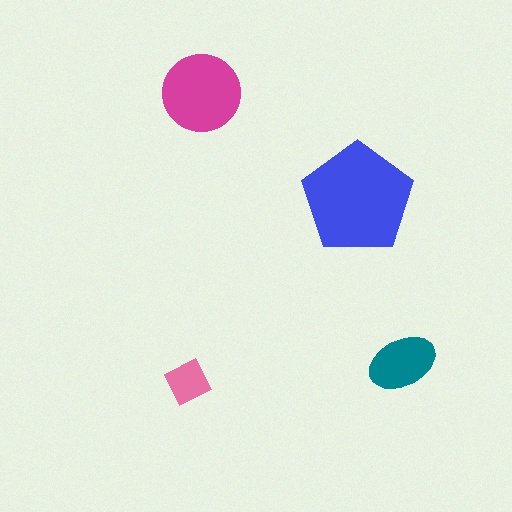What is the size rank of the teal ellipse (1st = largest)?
3rd.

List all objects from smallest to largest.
The pink square, the teal ellipse, the magenta circle, the blue pentagon.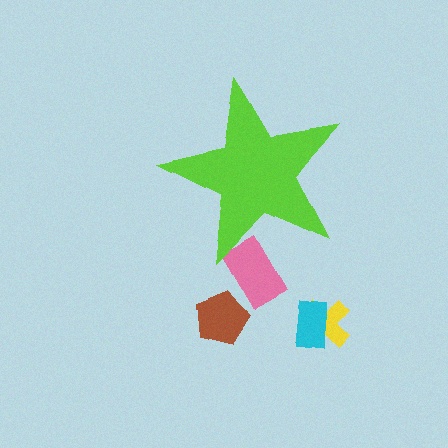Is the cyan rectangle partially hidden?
No, the cyan rectangle is fully visible.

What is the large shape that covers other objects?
A lime star.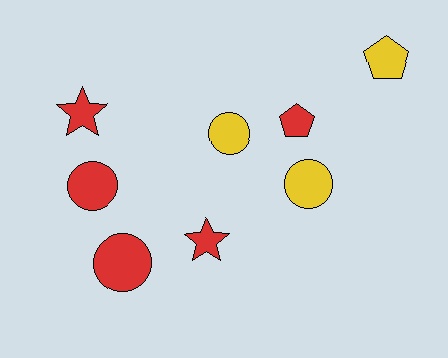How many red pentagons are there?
There is 1 red pentagon.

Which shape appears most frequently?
Circle, with 4 objects.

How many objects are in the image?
There are 8 objects.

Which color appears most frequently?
Red, with 5 objects.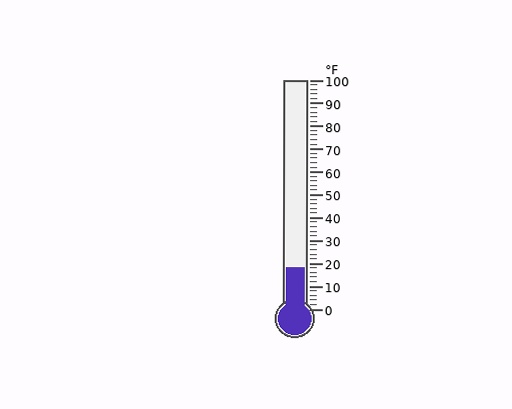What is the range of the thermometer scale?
The thermometer scale ranges from 0°F to 100°F.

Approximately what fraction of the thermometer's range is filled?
The thermometer is filled to approximately 20% of its range.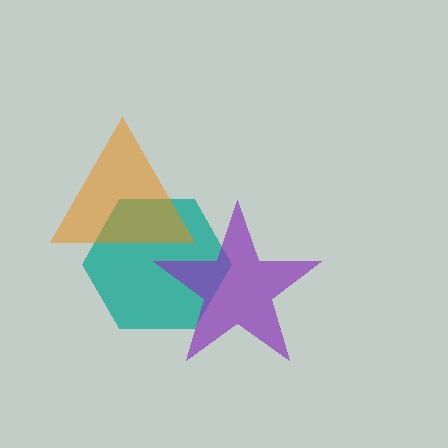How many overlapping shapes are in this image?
There are 3 overlapping shapes in the image.